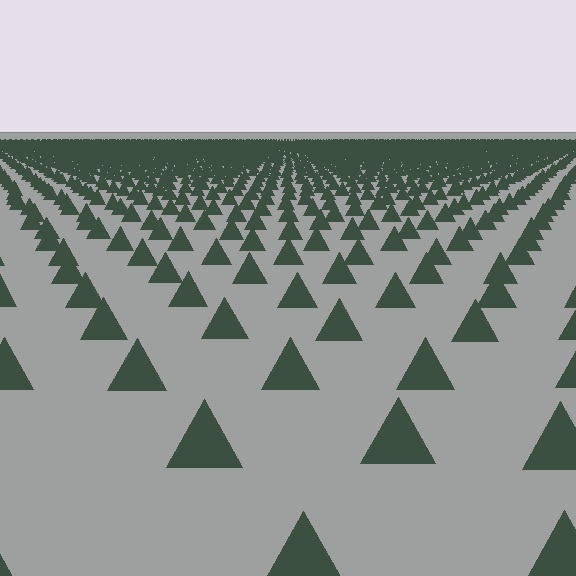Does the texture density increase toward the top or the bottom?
Density increases toward the top.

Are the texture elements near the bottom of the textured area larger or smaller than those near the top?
Larger. Near the bottom, elements are closer to the viewer and appear at a bigger on-screen size.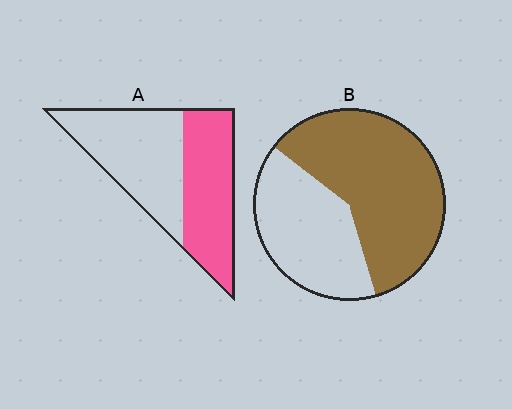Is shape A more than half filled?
Roughly half.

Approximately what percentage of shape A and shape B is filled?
A is approximately 45% and B is approximately 60%.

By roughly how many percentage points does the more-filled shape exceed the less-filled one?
By roughly 15 percentage points (B over A).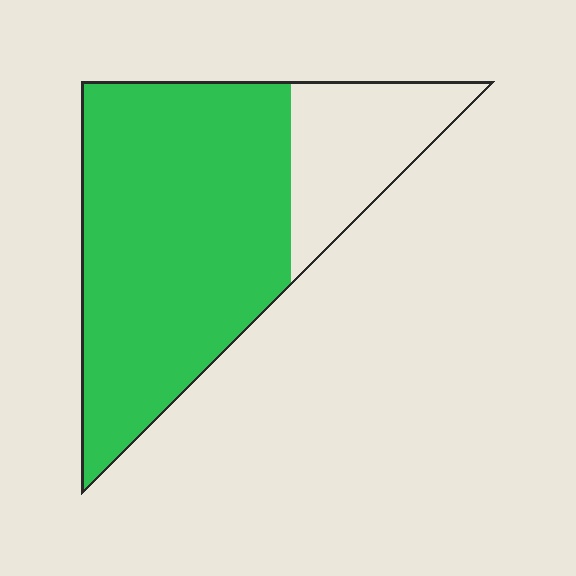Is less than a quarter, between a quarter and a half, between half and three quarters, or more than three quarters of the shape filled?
More than three quarters.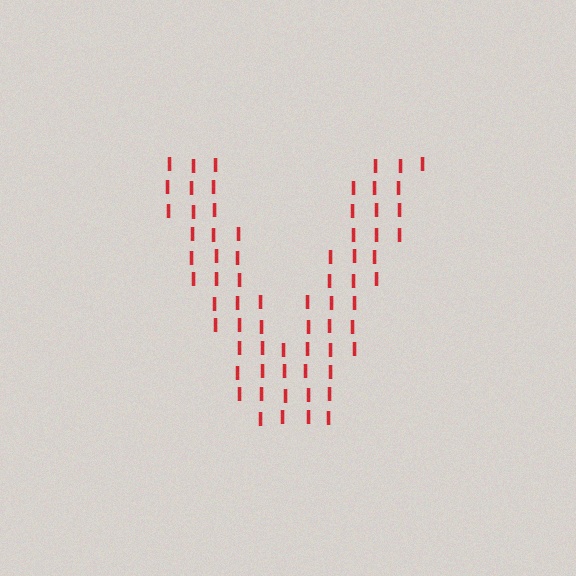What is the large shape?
The large shape is the letter V.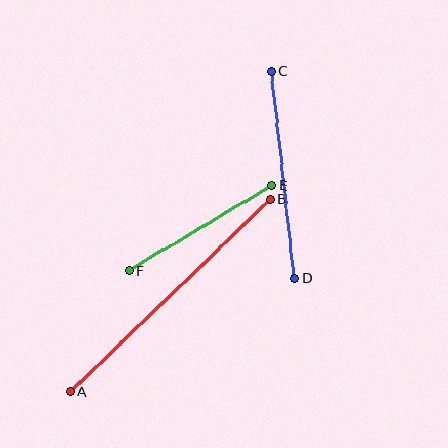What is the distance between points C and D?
The distance is approximately 208 pixels.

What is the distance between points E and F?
The distance is approximately 166 pixels.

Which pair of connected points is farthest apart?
Points A and B are farthest apart.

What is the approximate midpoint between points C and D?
The midpoint is at approximately (283, 175) pixels.